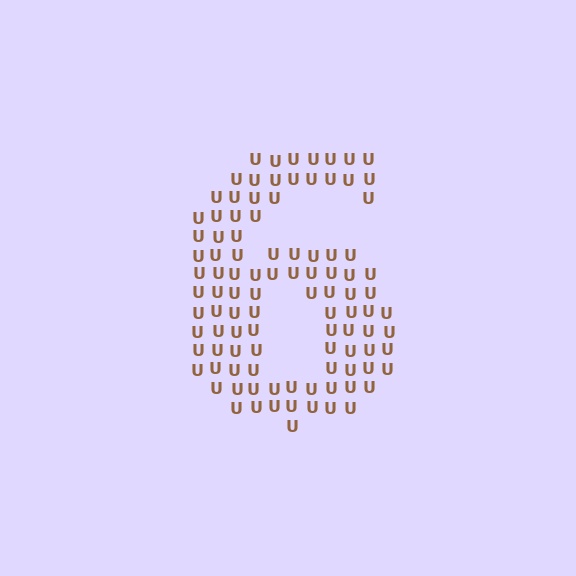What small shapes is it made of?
It is made of small letter U's.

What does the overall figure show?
The overall figure shows the digit 6.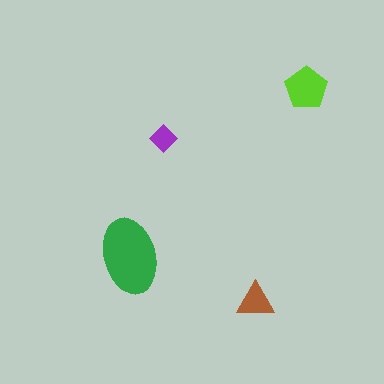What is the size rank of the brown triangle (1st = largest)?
3rd.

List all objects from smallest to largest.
The purple diamond, the brown triangle, the lime pentagon, the green ellipse.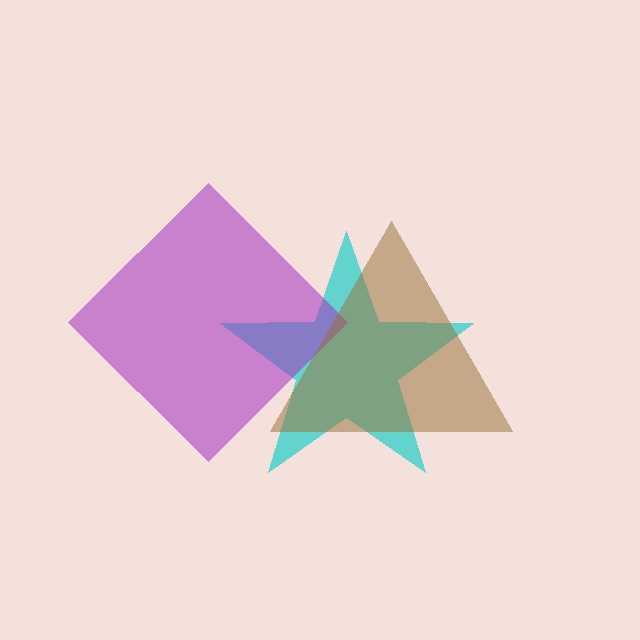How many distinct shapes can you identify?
There are 3 distinct shapes: a cyan star, a purple diamond, a brown triangle.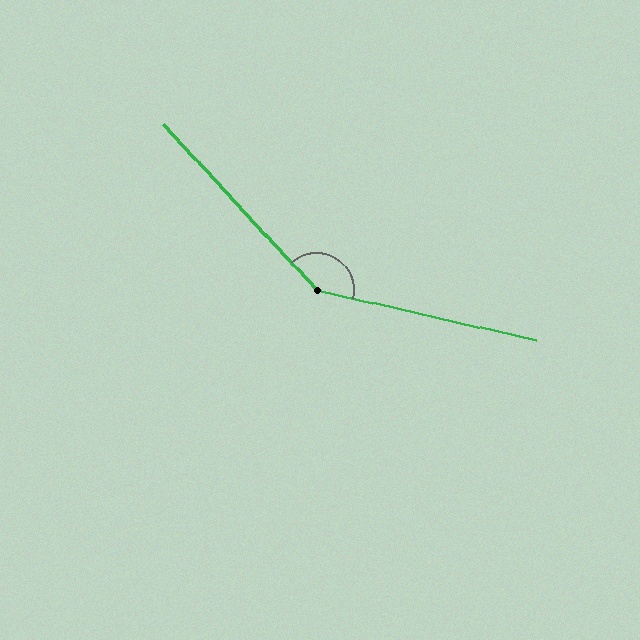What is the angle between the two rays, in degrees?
Approximately 146 degrees.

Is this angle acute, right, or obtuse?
It is obtuse.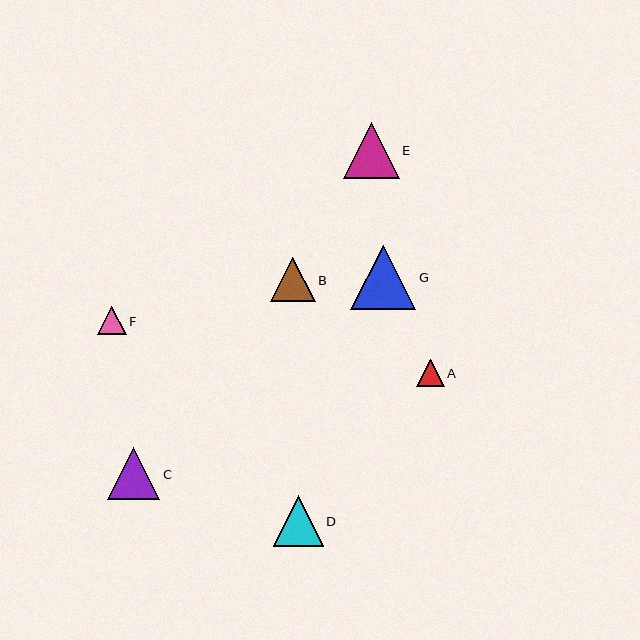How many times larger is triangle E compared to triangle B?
Triangle E is approximately 1.3 times the size of triangle B.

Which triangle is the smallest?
Triangle A is the smallest with a size of approximately 27 pixels.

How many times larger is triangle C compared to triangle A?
Triangle C is approximately 1.9 times the size of triangle A.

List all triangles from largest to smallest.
From largest to smallest: G, E, C, D, B, F, A.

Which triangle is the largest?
Triangle G is the largest with a size of approximately 65 pixels.